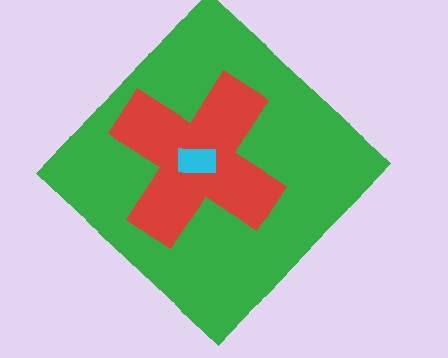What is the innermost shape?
The cyan rectangle.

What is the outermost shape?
The green diamond.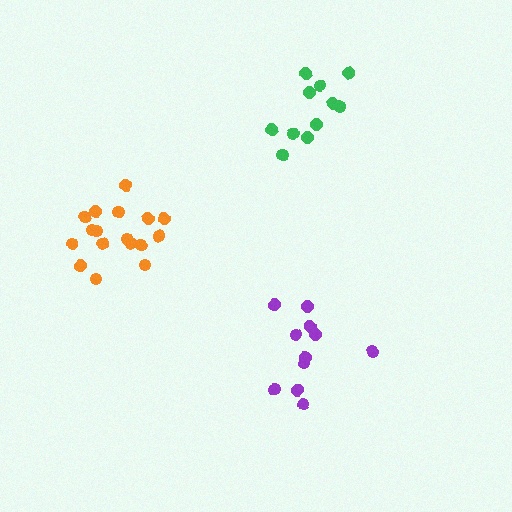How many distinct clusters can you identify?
There are 3 distinct clusters.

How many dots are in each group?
Group 1: 11 dots, Group 2: 11 dots, Group 3: 17 dots (39 total).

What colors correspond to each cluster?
The clusters are colored: green, purple, orange.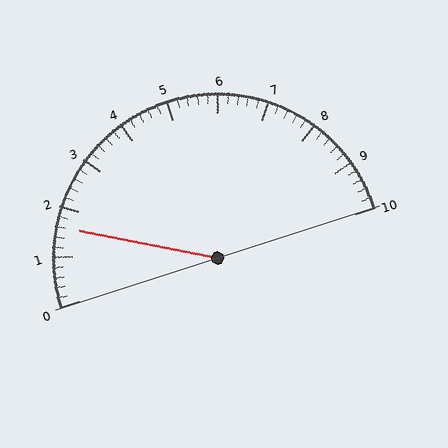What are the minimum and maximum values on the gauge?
The gauge ranges from 0 to 10.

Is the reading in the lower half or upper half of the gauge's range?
The reading is in the lower half of the range (0 to 10).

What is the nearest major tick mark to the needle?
The nearest major tick mark is 2.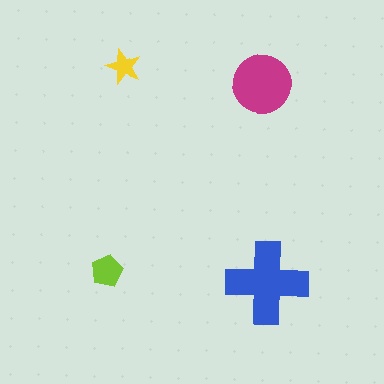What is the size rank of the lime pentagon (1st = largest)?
3rd.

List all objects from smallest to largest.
The yellow star, the lime pentagon, the magenta circle, the blue cross.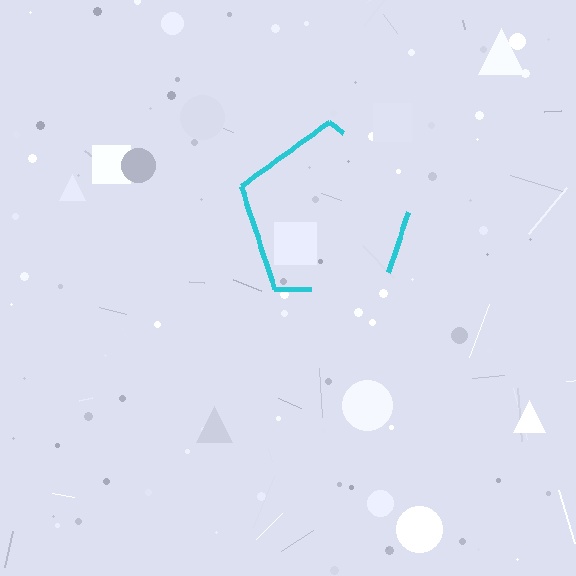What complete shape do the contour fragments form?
The contour fragments form a pentagon.